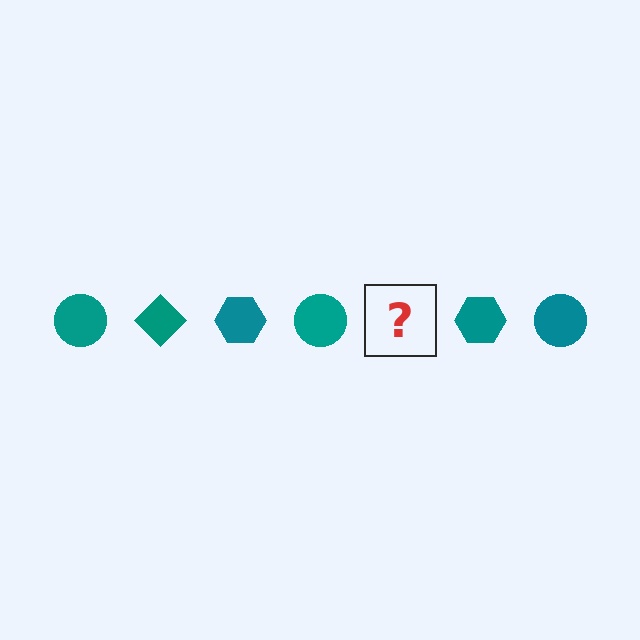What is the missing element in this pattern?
The missing element is a teal diamond.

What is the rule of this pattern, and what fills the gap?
The rule is that the pattern cycles through circle, diamond, hexagon shapes in teal. The gap should be filled with a teal diamond.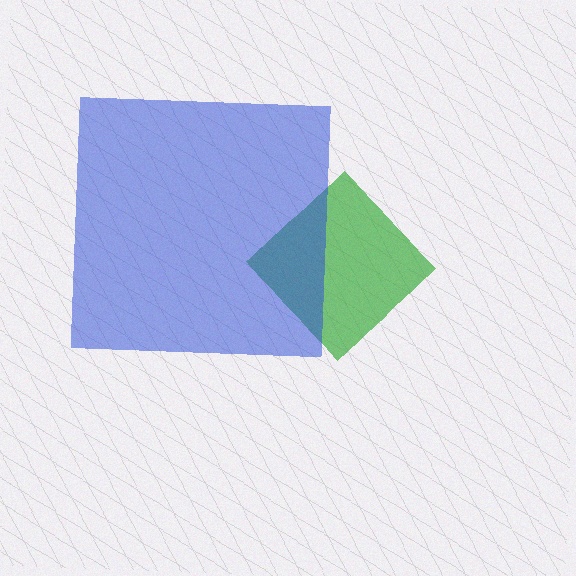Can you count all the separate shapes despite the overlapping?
Yes, there are 2 separate shapes.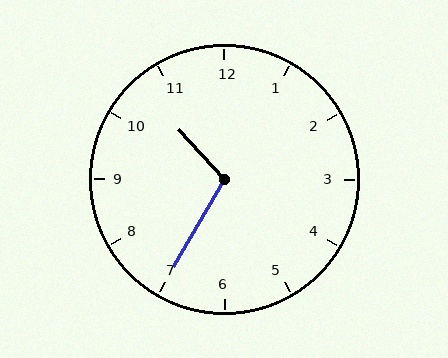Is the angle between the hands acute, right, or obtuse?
It is obtuse.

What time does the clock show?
10:35.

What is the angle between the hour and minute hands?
Approximately 108 degrees.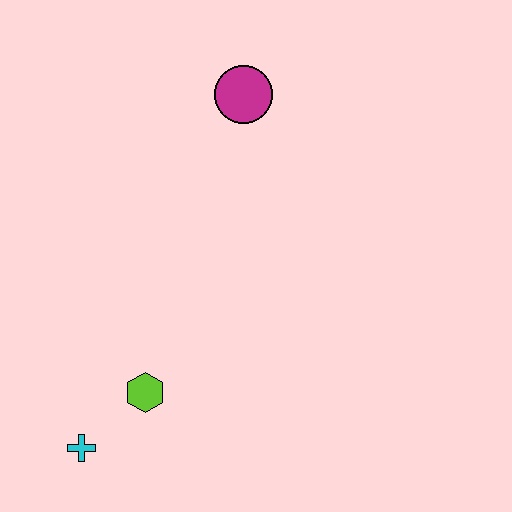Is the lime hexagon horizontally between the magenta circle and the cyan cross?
Yes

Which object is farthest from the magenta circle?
The cyan cross is farthest from the magenta circle.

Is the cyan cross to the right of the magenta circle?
No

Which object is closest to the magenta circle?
The lime hexagon is closest to the magenta circle.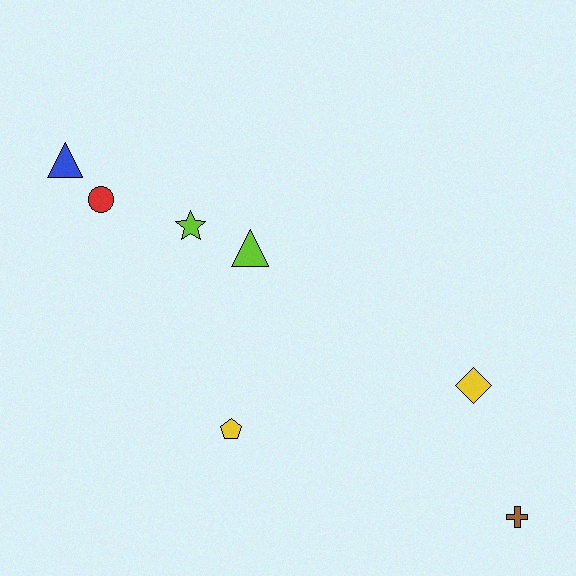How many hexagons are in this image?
There are no hexagons.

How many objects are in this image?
There are 7 objects.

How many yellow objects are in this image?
There are 2 yellow objects.